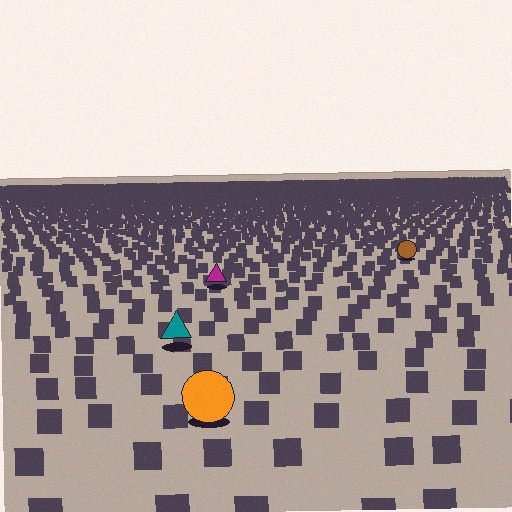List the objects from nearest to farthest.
From nearest to farthest: the orange circle, the teal triangle, the magenta triangle, the brown circle.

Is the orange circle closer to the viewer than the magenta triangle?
Yes. The orange circle is closer — you can tell from the texture gradient: the ground texture is coarser near it.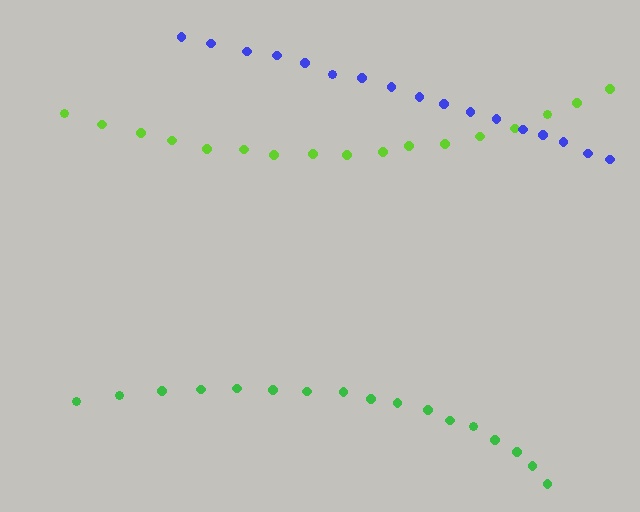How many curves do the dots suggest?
There are 3 distinct paths.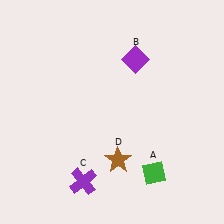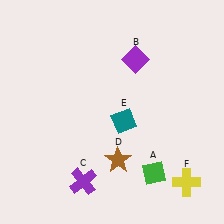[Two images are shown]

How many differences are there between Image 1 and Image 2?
There are 2 differences between the two images.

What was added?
A teal diamond (E), a yellow cross (F) were added in Image 2.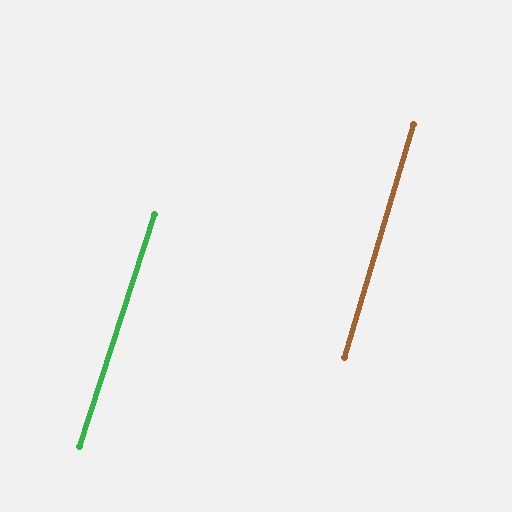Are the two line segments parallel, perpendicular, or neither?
Parallel — their directions differ by only 1.3°.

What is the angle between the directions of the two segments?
Approximately 1 degree.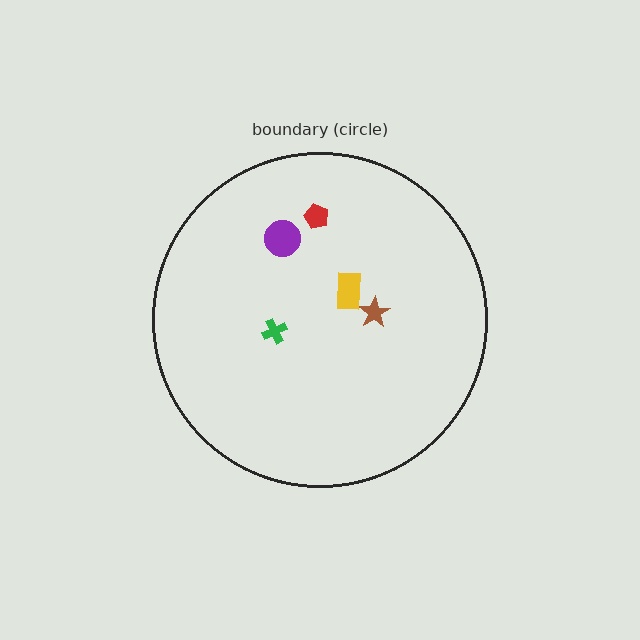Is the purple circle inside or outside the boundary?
Inside.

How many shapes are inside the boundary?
5 inside, 0 outside.